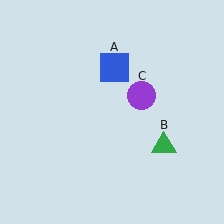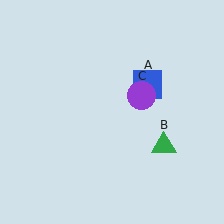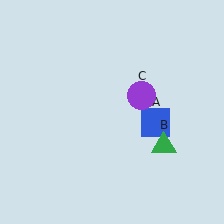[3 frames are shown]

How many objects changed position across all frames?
1 object changed position: blue square (object A).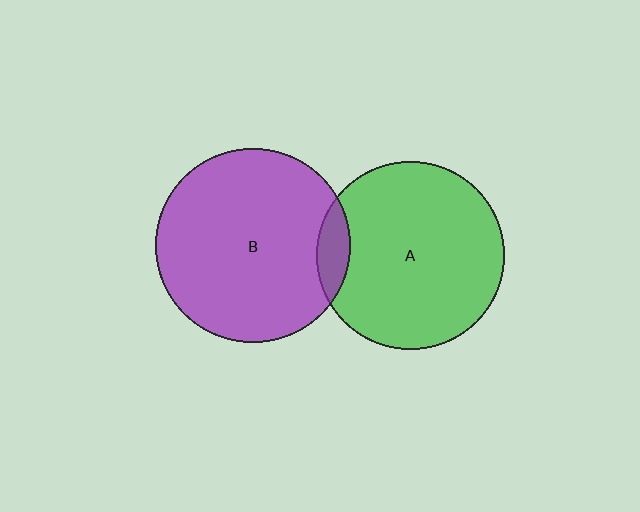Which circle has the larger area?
Circle B (purple).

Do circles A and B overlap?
Yes.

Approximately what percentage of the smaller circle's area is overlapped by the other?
Approximately 10%.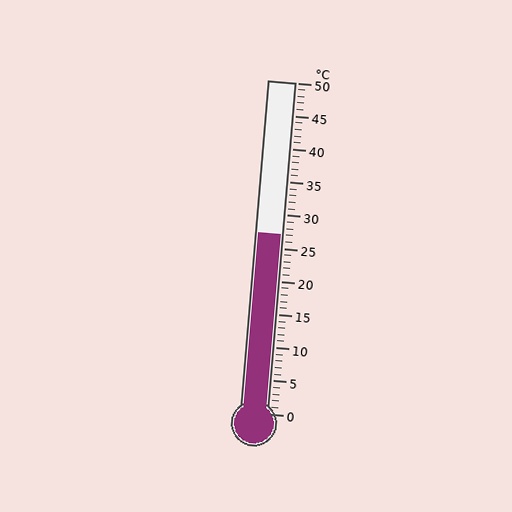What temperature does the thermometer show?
The thermometer shows approximately 27°C.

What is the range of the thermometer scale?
The thermometer scale ranges from 0°C to 50°C.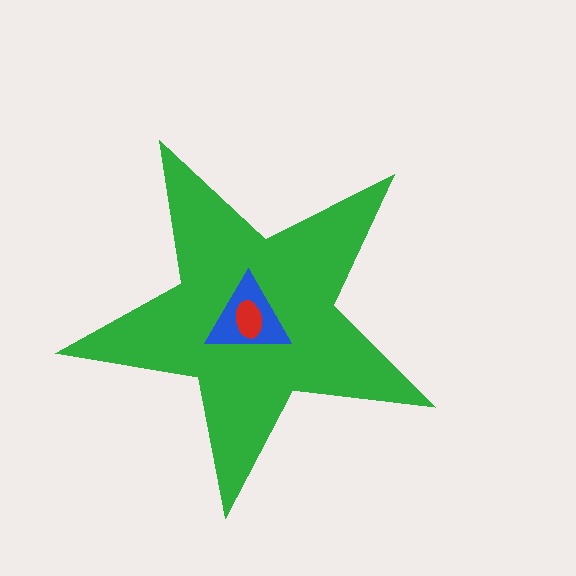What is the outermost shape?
The green star.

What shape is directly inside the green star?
The blue triangle.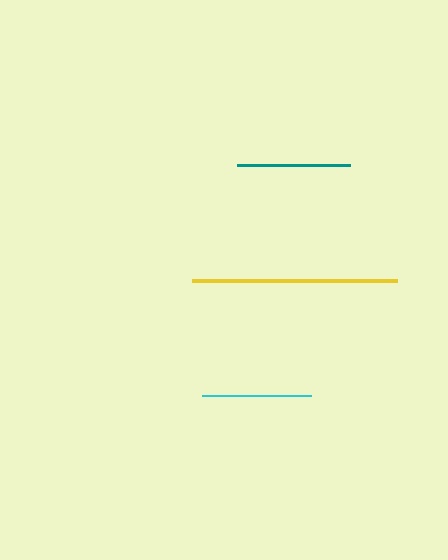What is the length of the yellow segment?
The yellow segment is approximately 205 pixels long.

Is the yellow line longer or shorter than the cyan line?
The yellow line is longer than the cyan line.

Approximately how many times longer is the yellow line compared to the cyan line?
The yellow line is approximately 1.9 times the length of the cyan line.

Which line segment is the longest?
The yellow line is the longest at approximately 205 pixels.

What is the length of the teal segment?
The teal segment is approximately 113 pixels long.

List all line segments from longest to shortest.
From longest to shortest: yellow, teal, cyan.